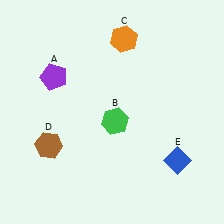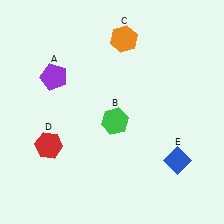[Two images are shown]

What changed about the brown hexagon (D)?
In Image 1, D is brown. In Image 2, it changed to red.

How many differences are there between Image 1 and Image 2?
There is 1 difference between the two images.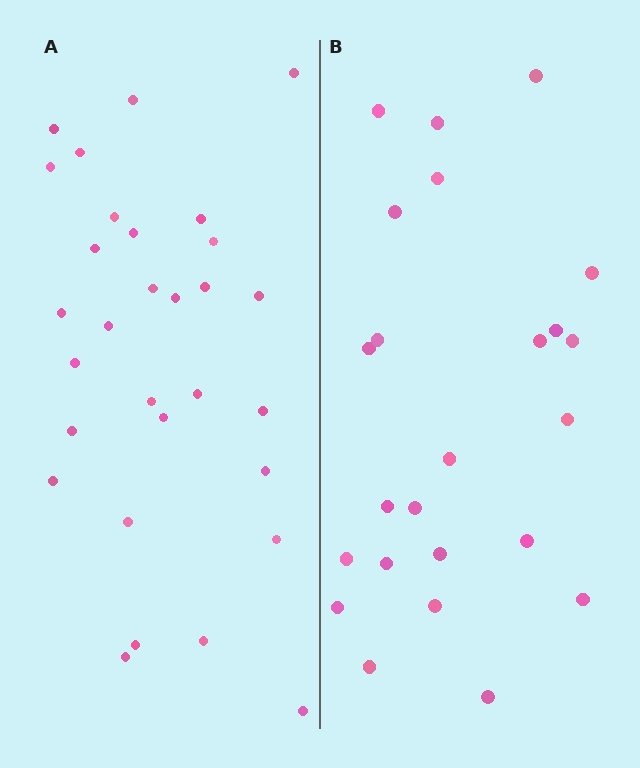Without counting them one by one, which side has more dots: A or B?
Region A (the left region) has more dots.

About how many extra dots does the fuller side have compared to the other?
Region A has about 6 more dots than region B.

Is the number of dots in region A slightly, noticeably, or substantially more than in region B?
Region A has noticeably more, but not dramatically so. The ratio is roughly 1.2 to 1.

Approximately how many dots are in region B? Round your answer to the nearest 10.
About 20 dots. (The exact count is 24, which rounds to 20.)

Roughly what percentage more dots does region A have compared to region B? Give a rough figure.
About 25% more.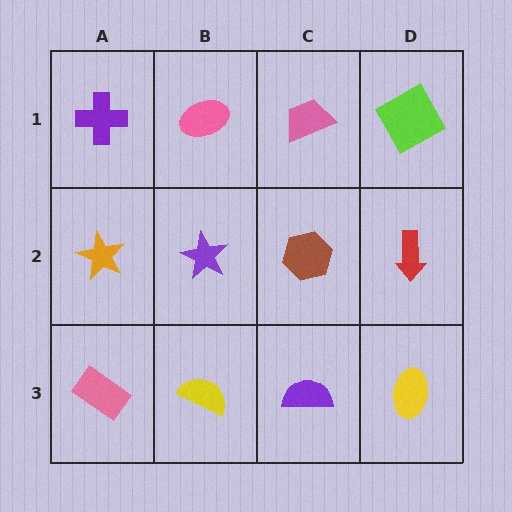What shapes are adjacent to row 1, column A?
An orange star (row 2, column A), a pink ellipse (row 1, column B).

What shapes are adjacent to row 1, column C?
A brown hexagon (row 2, column C), a pink ellipse (row 1, column B), a lime square (row 1, column D).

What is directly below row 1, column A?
An orange star.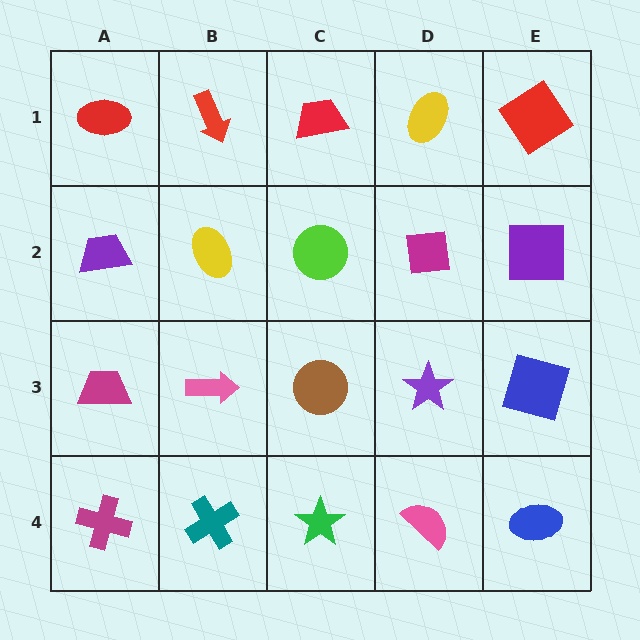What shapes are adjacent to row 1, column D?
A magenta square (row 2, column D), a red trapezoid (row 1, column C), a red diamond (row 1, column E).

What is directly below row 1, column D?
A magenta square.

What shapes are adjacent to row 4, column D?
A purple star (row 3, column D), a green star (row 4, column C), a blue ellipse (row 4, column E).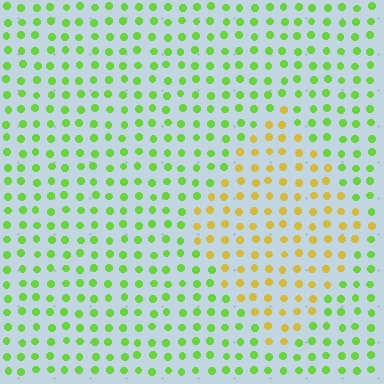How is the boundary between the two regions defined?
The boundary is defined purely by a slight shift in hue (about 53 degrees). Spacing, size, and orientation are identical on both sides.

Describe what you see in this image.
The image is filled with small lime elements in a uniform arrangement. A diamond-shaped region is visible where the elements are tinted to a slightly different hue, forming a subtle color boundary.